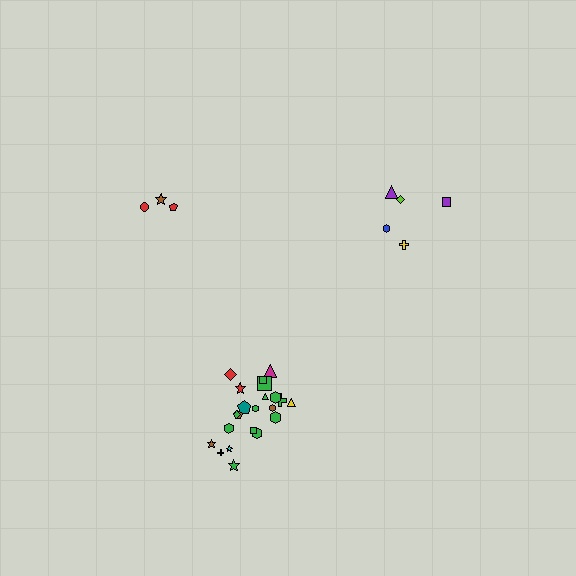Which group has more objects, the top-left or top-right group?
The top-right group.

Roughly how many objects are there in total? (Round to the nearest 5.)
Roughly 30 objects in total.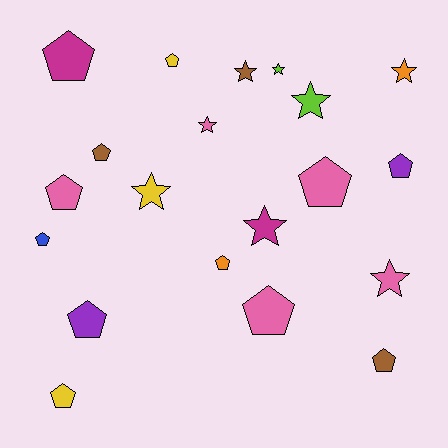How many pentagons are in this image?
There are 12 pentagons.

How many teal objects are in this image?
There are no teal objects.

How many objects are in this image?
There are 20 objects.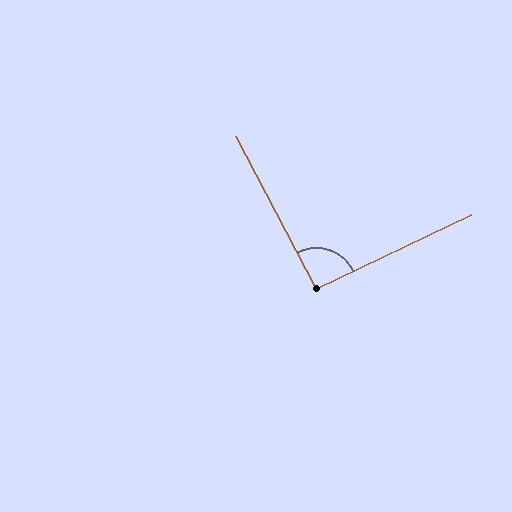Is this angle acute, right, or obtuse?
It is approximately a right angle.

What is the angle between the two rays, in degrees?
Approximately 92 degrees.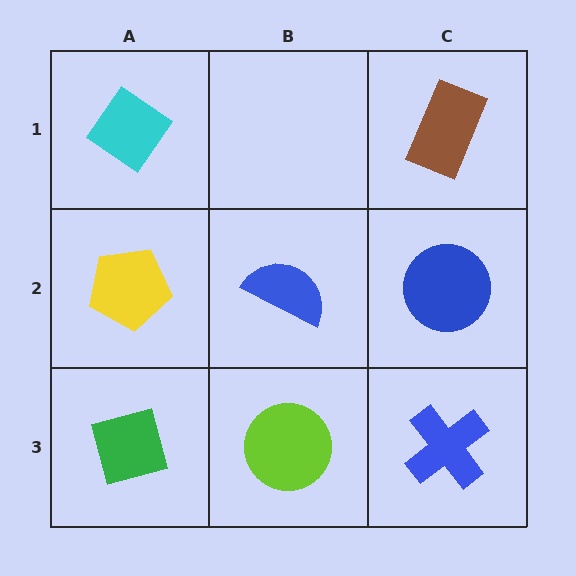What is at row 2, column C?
A blue circle.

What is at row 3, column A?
A green square.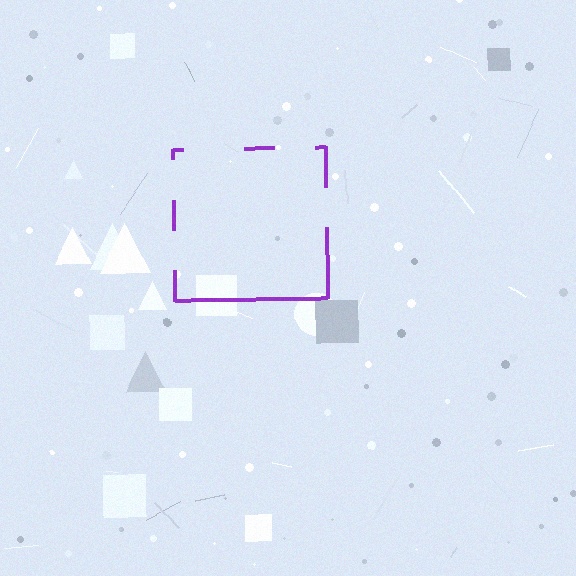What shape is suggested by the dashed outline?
The dashed outline suggests a square.